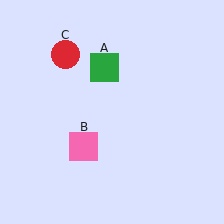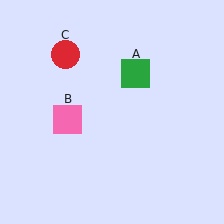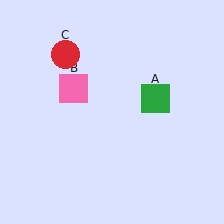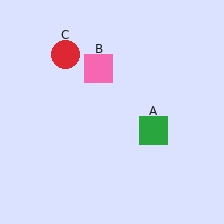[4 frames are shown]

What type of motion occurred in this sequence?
The green square (object A), pink square (object B) rotated clockwise around the center of the scene.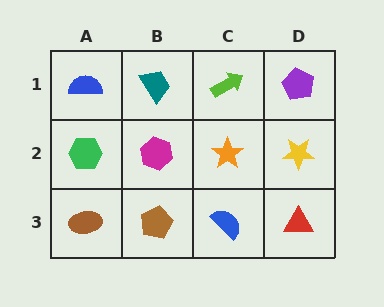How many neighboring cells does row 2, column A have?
3.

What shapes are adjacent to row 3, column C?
An orange star (row 2, column C), a brown pentagon (row 3, column B), a red triangle (row 3, column D).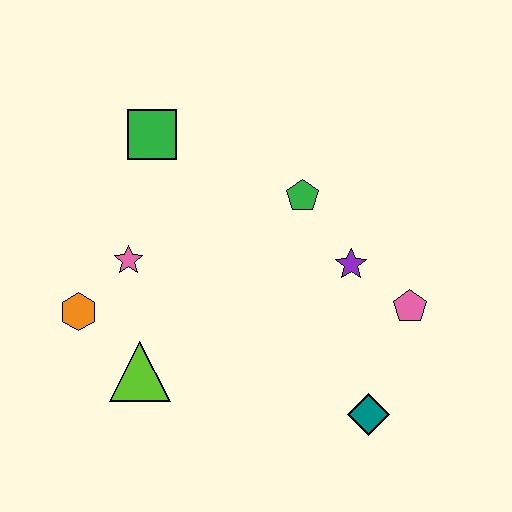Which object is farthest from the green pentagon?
The orange hexagon is farthest from the green pentagon.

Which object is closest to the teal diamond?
The pink pentagon is closest to the teal diamond.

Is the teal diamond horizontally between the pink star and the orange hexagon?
No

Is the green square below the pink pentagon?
No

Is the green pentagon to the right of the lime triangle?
Yes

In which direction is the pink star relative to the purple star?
The pink star is to the left of the purple star.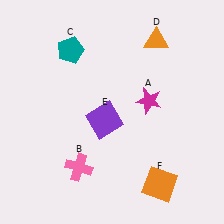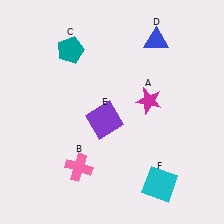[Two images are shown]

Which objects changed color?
D changed from orange to blue. F changed from orange to cyan.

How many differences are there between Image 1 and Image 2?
There are 2 differences between the two images.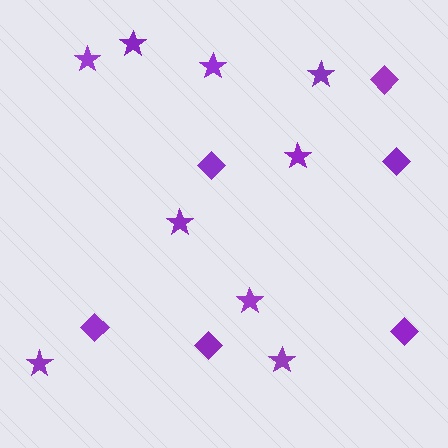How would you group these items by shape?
There are 2 groups: one group of stars (9) and one group of diamonds (6).